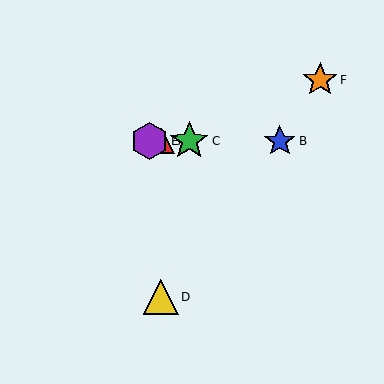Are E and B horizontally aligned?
Yes, both are at y≈141.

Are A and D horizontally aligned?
No, A is at y≈141 and D is at y≈297.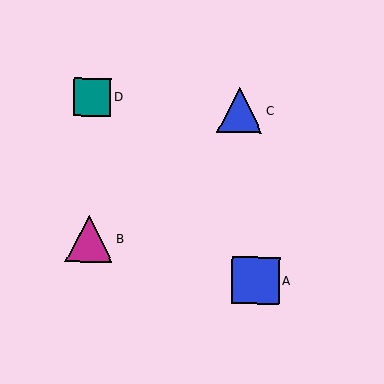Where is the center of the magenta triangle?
The center of the magenta triangle is at (89, 238).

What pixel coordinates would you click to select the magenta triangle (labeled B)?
Click at (89, 238) to select the magenta triangle B.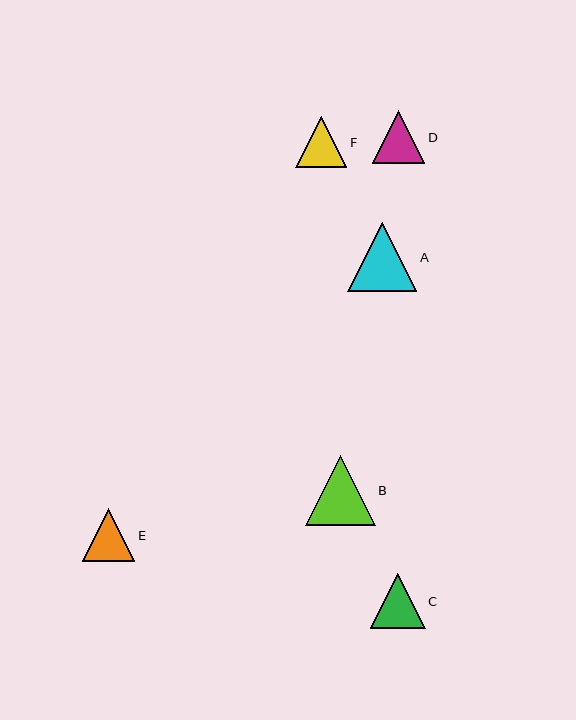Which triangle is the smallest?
Triangle F is the smallest with a size of approximately 51 pixels.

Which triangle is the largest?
Triangle B is the largest with a size of approximately 69 pixels.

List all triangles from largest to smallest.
From largest to smallest: B, A, C, D, E, F.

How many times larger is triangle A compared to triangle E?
Triangle A is approximately 1.3 times the size of triangle E.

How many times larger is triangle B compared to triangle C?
Triangle B is approximately 1.3 times the size of triangle C.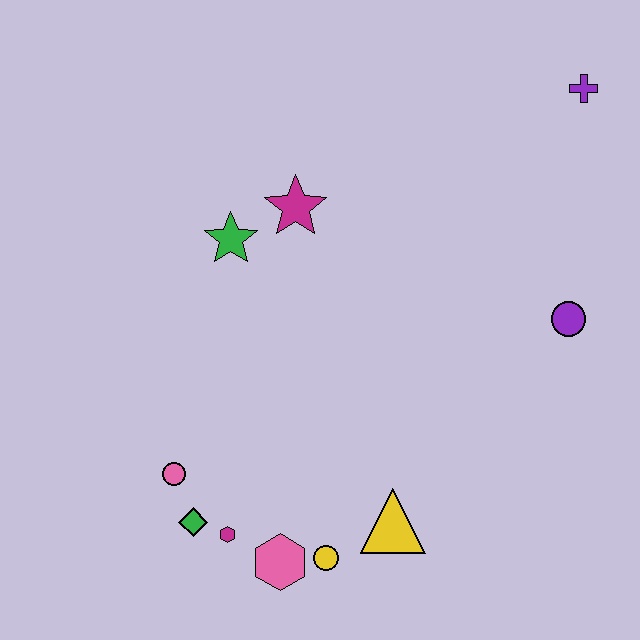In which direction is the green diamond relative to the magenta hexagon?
The green diamond is to the left of the magenta hexagon.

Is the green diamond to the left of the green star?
Yes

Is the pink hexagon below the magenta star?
Yes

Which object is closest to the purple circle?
The purple cross is closest to the purple circle.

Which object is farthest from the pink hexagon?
The purple cross is farthest from the pink hexagon.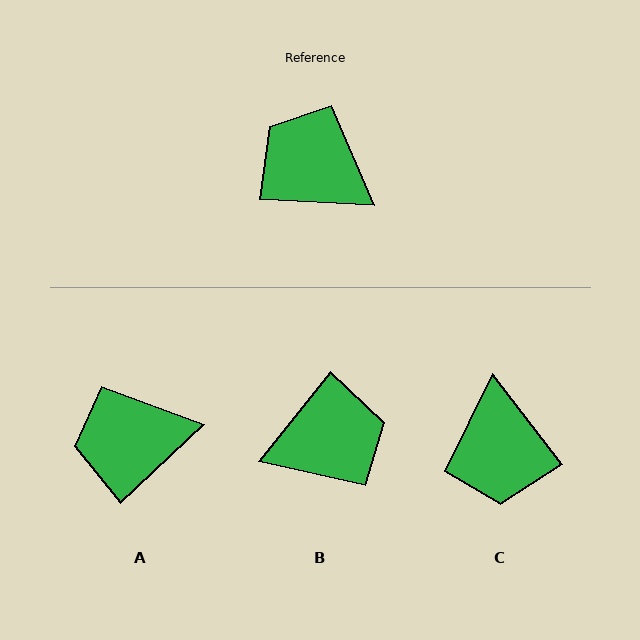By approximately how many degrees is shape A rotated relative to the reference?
Approximately 47 degrees counter-clockwise.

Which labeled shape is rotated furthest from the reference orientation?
C, about 131 degrees away.